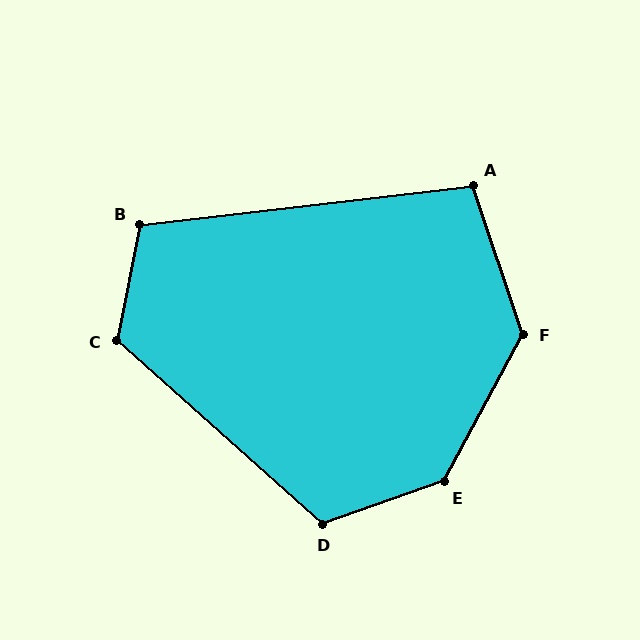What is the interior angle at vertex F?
Approximately 133 degrees (obtuse).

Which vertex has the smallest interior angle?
A, at approximately 102 degrees.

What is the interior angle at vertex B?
Approximately 108 degrees (obtuse).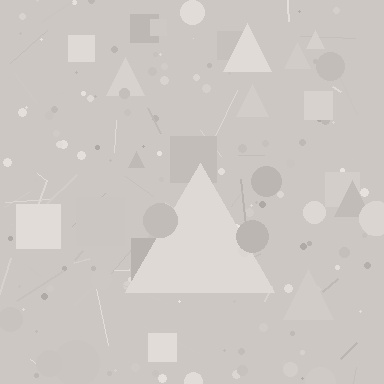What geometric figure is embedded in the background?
A triangle is embedded in the background.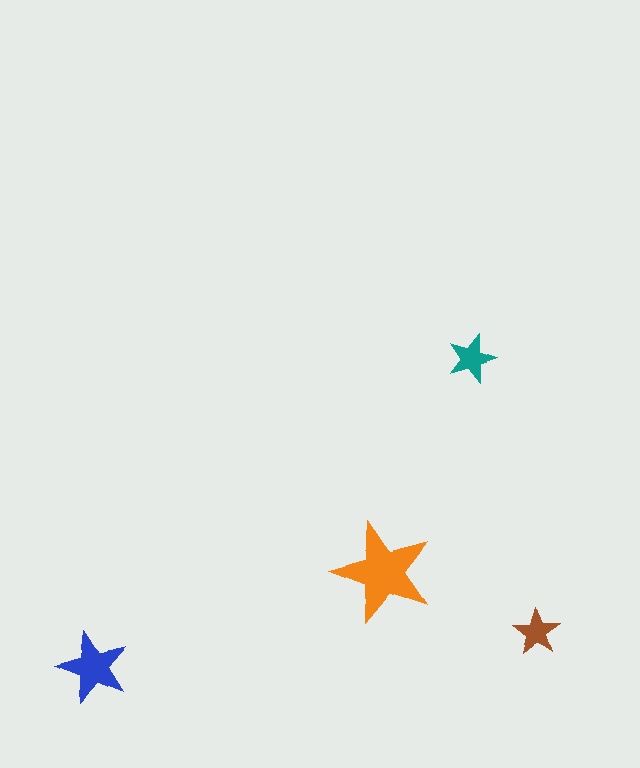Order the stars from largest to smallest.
the orange one, the blue one, the teal one, the brown one.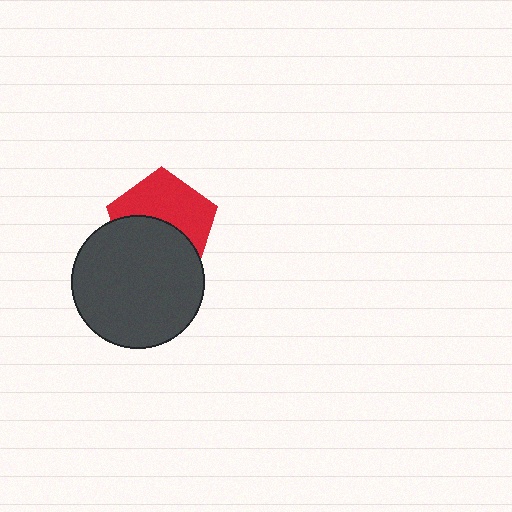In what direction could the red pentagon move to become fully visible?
The red pentagon could move up. That would shift it out from behind the dark gray circle entirely.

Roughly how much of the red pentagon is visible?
About half of it is visible (roughly 52%).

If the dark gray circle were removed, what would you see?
You would see the complete red pentagon.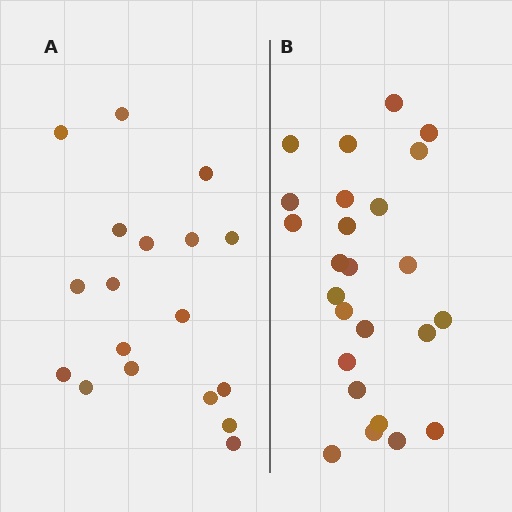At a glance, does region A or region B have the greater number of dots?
Region B (the right region) has more dots.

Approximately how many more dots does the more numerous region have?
Region B has roughly 8 or so more dots than region A.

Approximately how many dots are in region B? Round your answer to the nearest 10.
About 20 dots. (The exact count is 25, which rounds to 20.)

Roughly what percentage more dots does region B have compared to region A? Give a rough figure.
About 40% more.